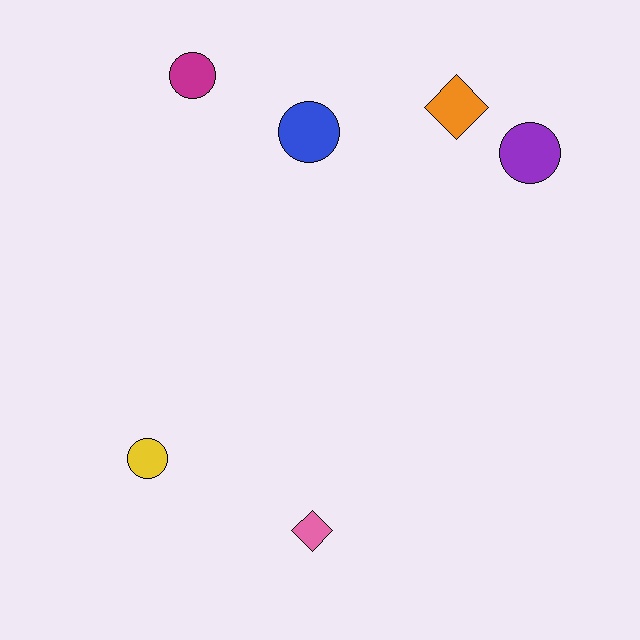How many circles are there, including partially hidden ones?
There are 4 circles.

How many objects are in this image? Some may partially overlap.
There are 6 objects.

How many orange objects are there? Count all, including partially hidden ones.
There is 1 orange object.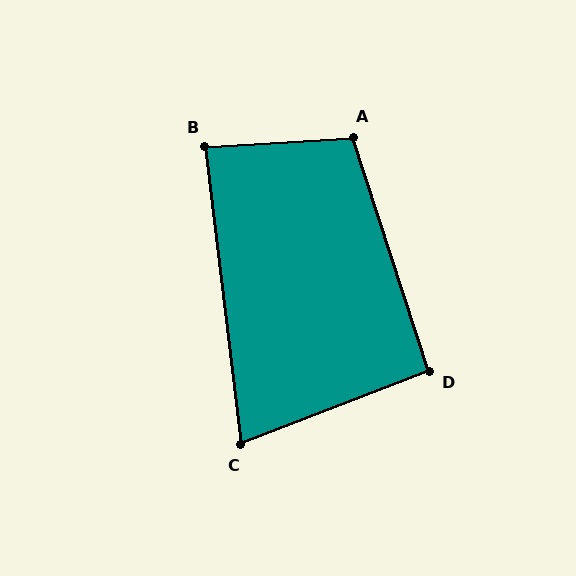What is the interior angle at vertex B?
Approximately 87 degrees (approximately right).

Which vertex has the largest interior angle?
A, at approximately 104 degrees.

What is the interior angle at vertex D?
Approximately 93 degrees (approximately right).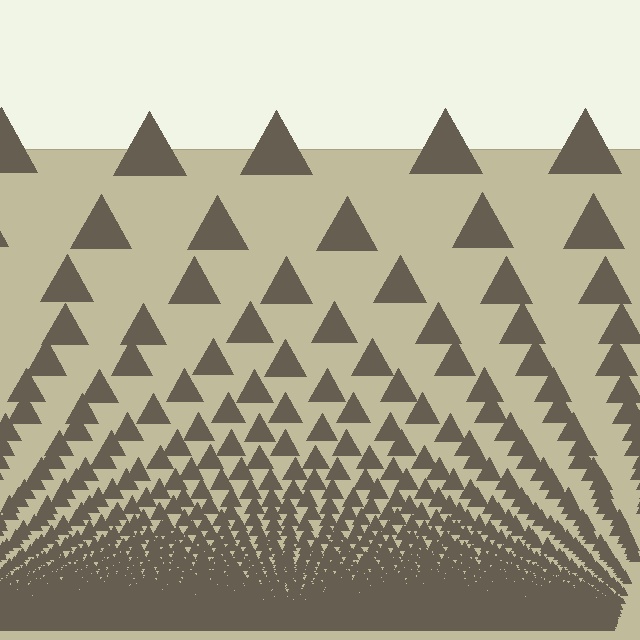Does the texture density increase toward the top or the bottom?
Density increases toward the bottom.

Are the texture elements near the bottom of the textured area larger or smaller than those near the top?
Smaller. The gradient is inverted — elements near the bottom are smaller and denser.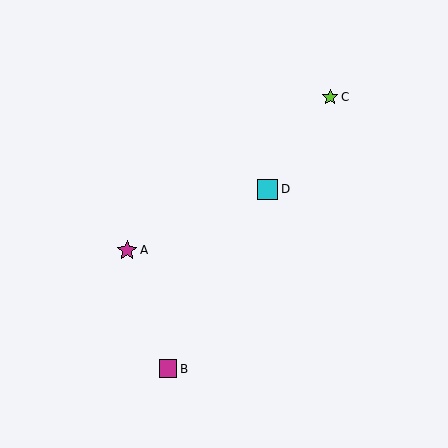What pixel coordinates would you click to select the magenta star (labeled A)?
Click at (127, 250) to select the magenta star A.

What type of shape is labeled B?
Shape B is a magenta square.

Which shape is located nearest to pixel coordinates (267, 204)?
The cyan square (labeled D) at (268, 189) is nearest to that location.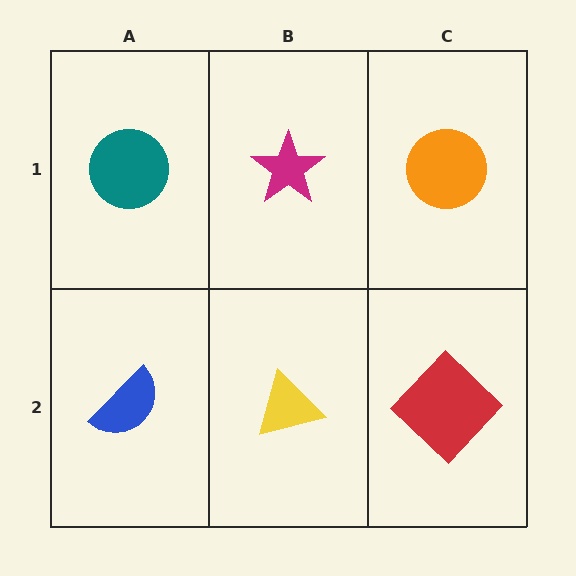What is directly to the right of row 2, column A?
A yellow triangle.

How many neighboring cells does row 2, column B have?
3.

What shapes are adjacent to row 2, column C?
An orange circle (row 1, column C), a yellow triangle (row 2, column B).